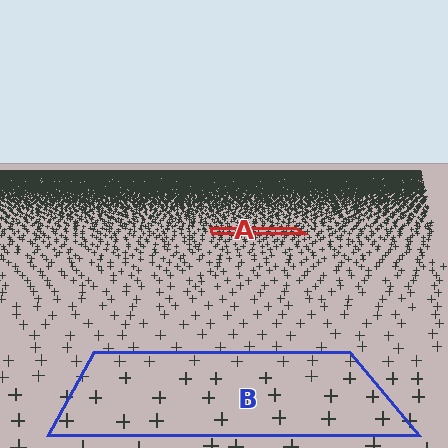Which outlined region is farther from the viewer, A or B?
Region A is farther from the viewer — the texture elements inside it appear smaller and more densely packed.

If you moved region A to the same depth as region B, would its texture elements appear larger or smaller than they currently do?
They would appear larger. At a closer depth, the same texture elements are projected at a bigger on-screen size.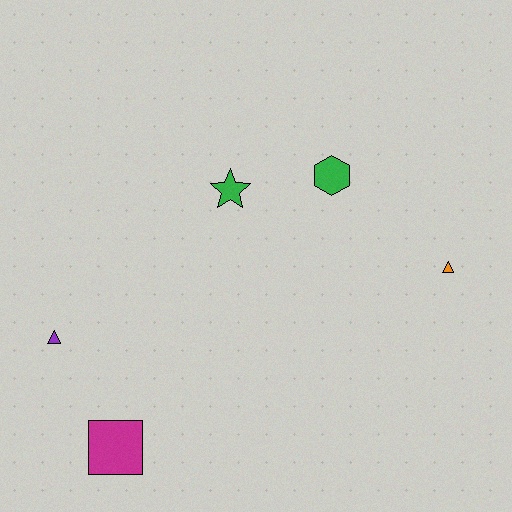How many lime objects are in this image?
There are no lime objects.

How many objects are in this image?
There are 5 objects.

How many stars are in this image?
There is 1 star.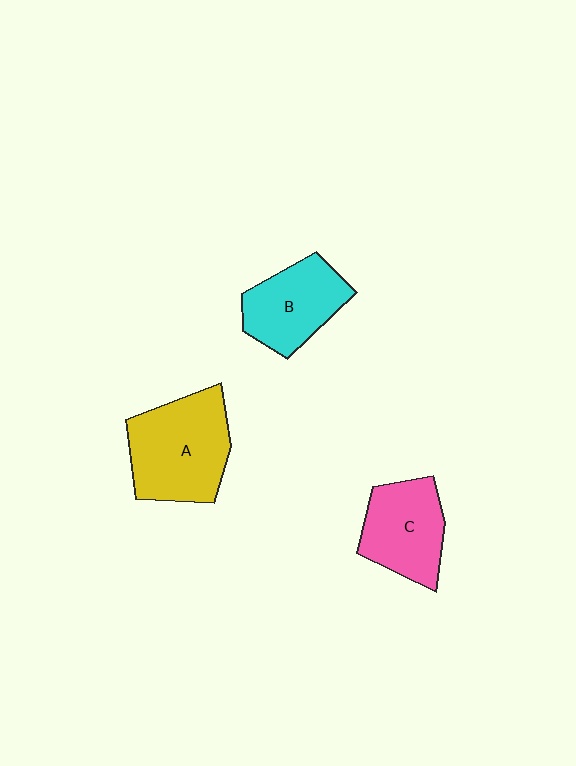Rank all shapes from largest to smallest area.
From largest to smallest: A (yellow), C (pink), B (cyan).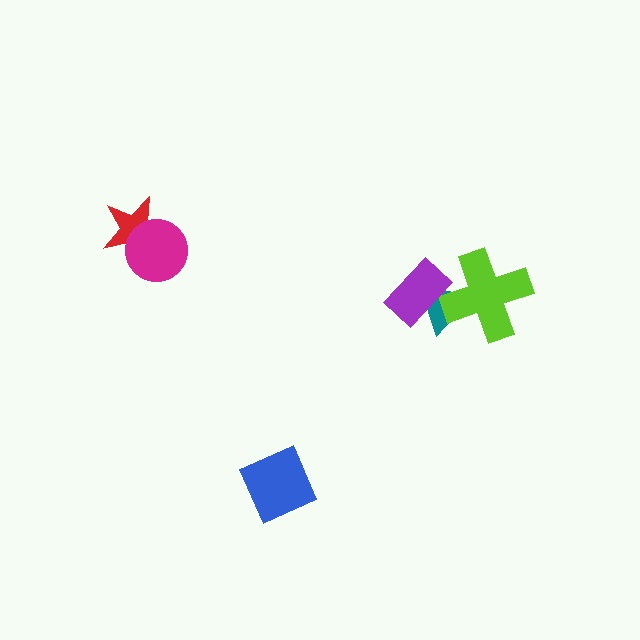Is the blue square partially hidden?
No, no other shape covers it.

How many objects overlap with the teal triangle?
2 objects overlap with the teal triangle.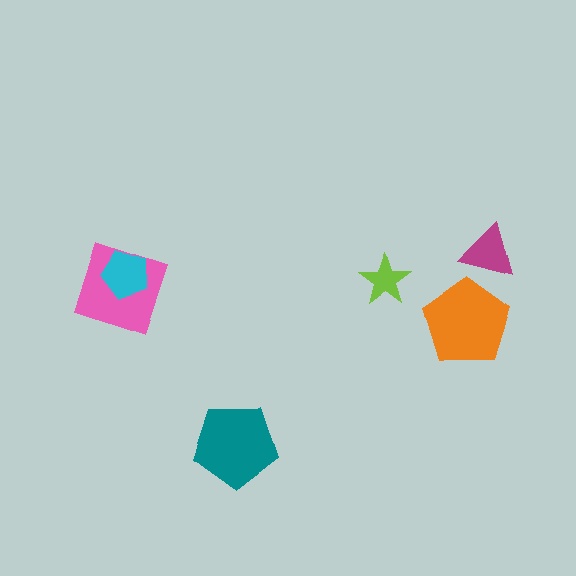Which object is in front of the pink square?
The cyan pentagon is in front of the pink square.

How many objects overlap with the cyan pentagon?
1 object overlaps with the cyan pentagon.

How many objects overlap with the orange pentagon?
0 objects overlap with the orange pentagon.